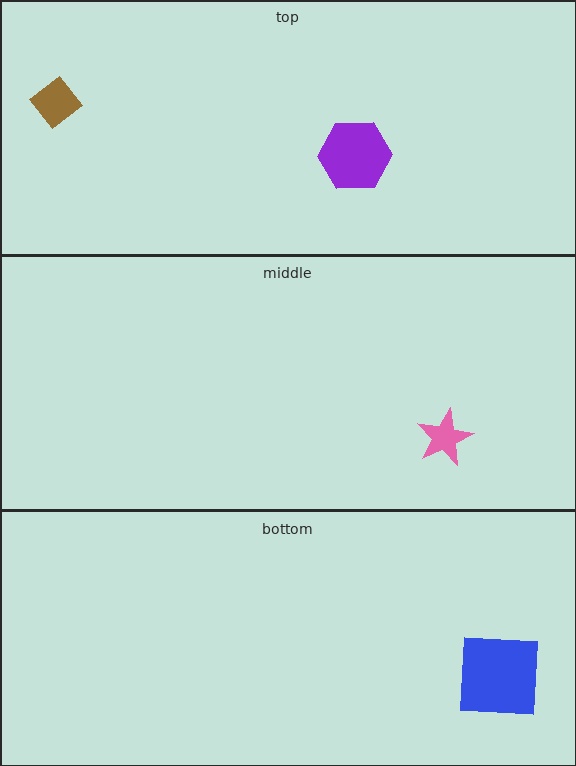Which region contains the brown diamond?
The top region.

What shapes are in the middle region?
The pink star.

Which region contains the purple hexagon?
The top region.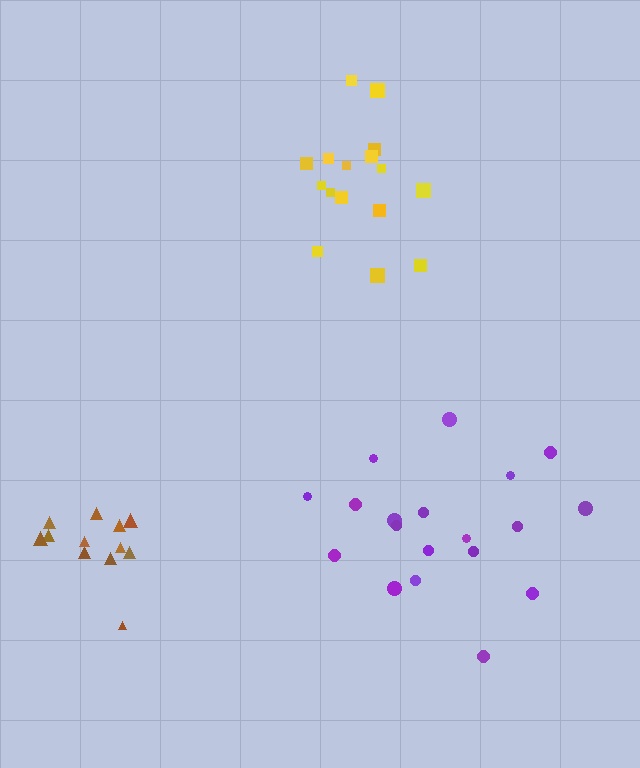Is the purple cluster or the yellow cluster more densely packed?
Yellow.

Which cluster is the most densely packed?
Brown.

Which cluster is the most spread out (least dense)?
Purple.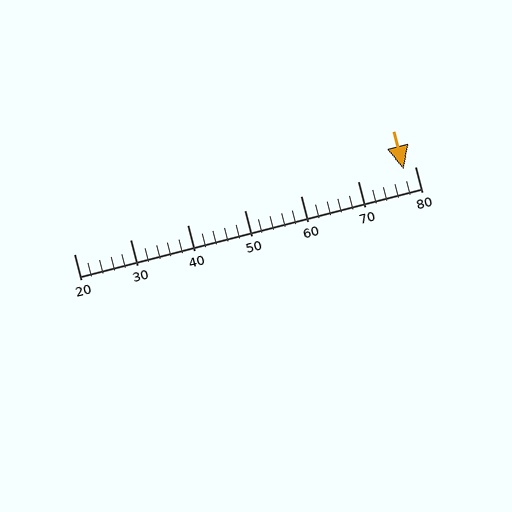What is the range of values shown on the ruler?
The ruler shows values from 20 to 80.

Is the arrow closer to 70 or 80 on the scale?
The arrow is closer to 80.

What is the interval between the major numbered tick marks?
The major tick marks are spaced 10 units apart.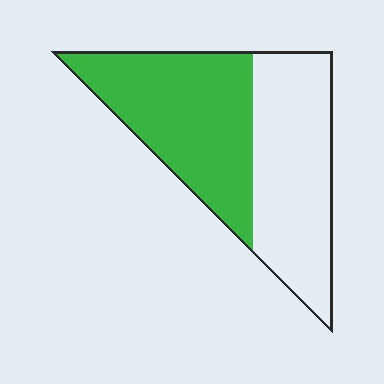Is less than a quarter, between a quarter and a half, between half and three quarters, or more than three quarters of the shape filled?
Between half and three quarters.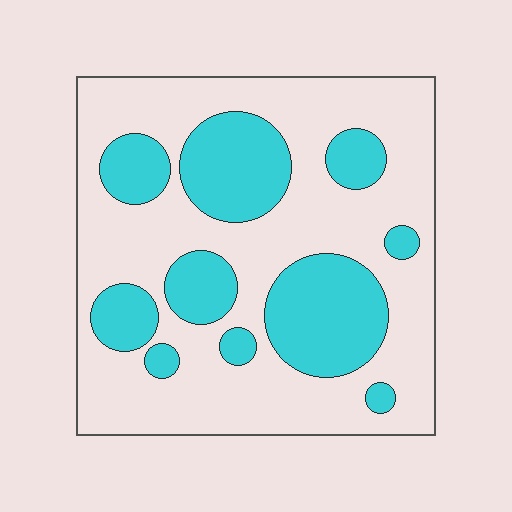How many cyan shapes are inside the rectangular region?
10.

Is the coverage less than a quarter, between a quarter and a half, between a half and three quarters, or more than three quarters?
Between a quarter and a half.